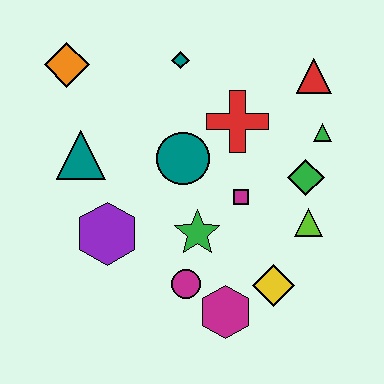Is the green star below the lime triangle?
Yes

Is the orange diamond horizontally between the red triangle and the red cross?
No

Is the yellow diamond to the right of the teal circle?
Yes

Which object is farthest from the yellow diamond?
The orange diamond is farthest from the yellow diamond.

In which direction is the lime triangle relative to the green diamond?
The lime triangle is below the green diamond.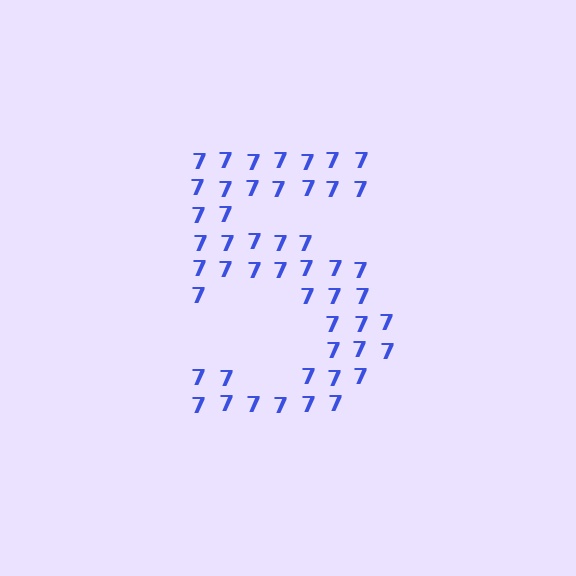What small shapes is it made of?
It is made of small digit 7's.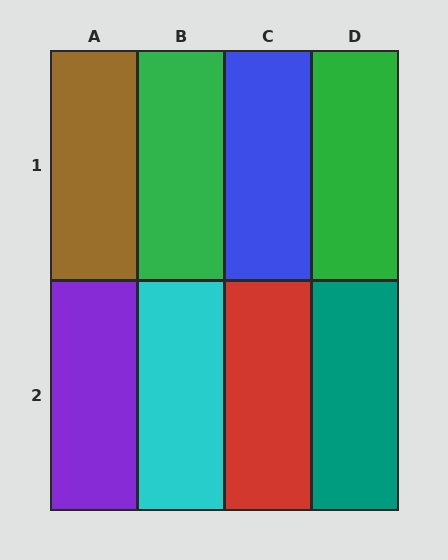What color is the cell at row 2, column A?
Purple.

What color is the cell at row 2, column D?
Teal.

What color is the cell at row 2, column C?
Red.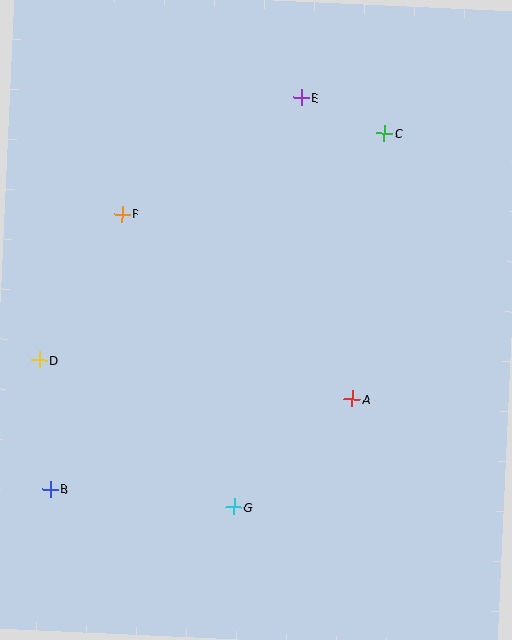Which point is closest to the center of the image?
Point A at (352, 399) is closest to the center.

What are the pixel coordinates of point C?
Point C is at (384, 133).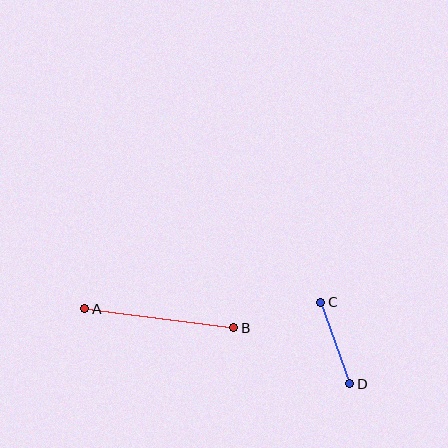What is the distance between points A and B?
The distance is approximately 150 pixels.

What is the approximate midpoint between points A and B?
The midpoint is at approximately (159, 318) pixels.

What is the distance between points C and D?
The distance is approximately 87 pixels.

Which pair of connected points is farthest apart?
Points A and B are farthest apart.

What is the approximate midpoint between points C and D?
The midpoint is at approximately (335, 343) pixels.